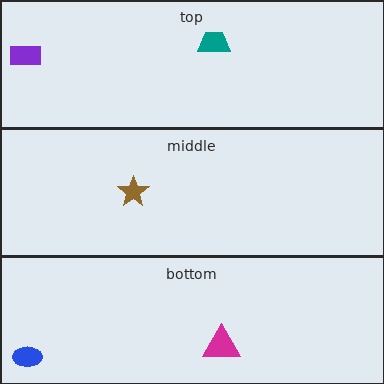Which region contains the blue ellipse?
The bottom region.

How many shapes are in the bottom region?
2.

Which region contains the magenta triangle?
The bottom region.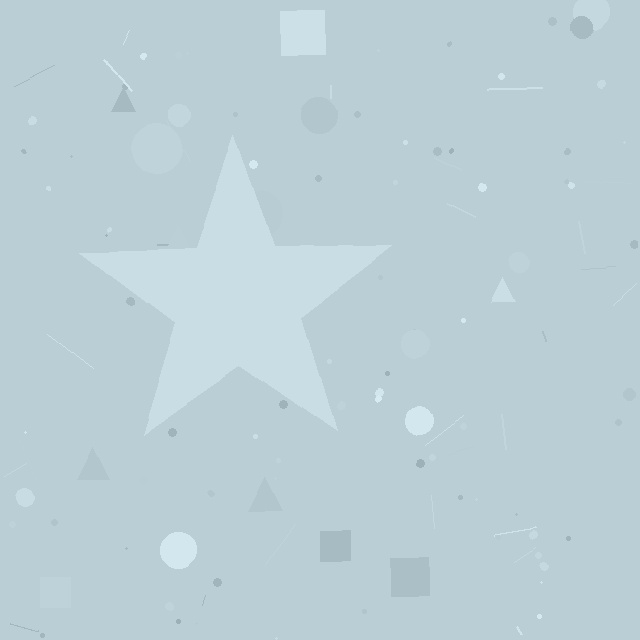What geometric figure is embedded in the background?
A star is embedded in the background.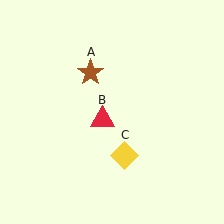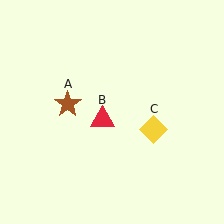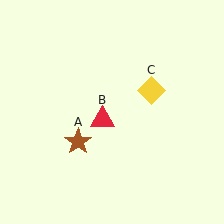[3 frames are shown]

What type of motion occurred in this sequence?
The brown star (object A), yellow diamond (object C) rotated counterclockwise around the center of the scene.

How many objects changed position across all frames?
2 objects changed position: brown star (object A), yellow diamond (object C).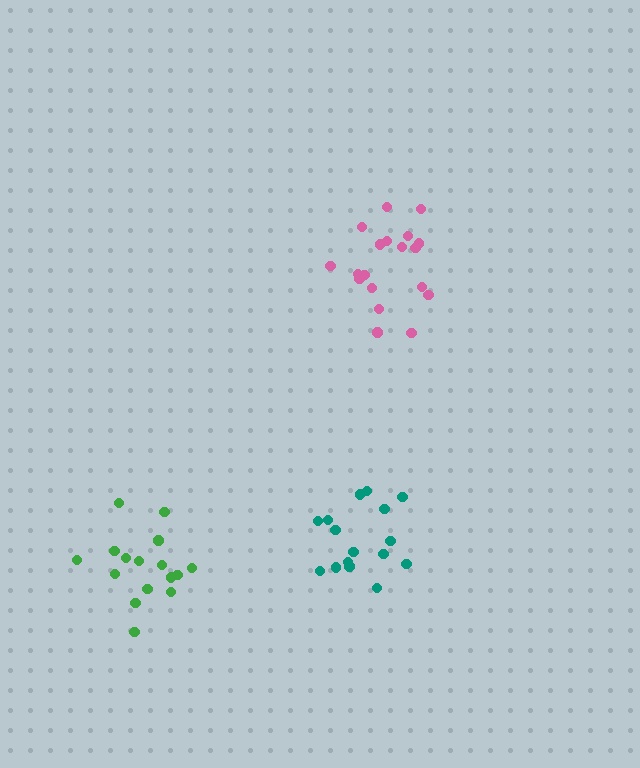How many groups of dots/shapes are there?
There are 3 groups.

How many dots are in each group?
Group 1: 19 dots, Group 2: 16 dots, Group 3: 16 dots (51 total).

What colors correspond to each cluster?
The clusters are colored: pink, teal, green.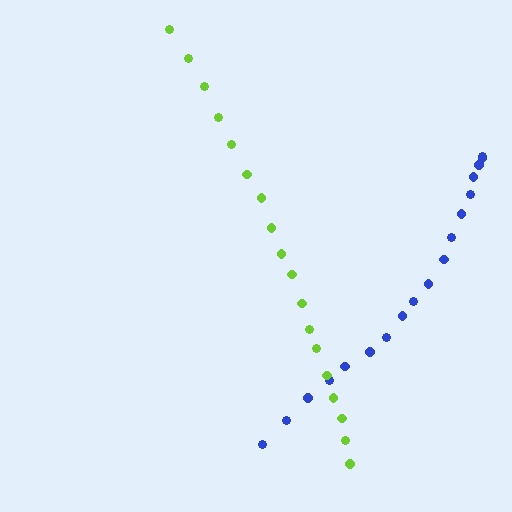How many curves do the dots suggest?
There are 2 distinct paths.